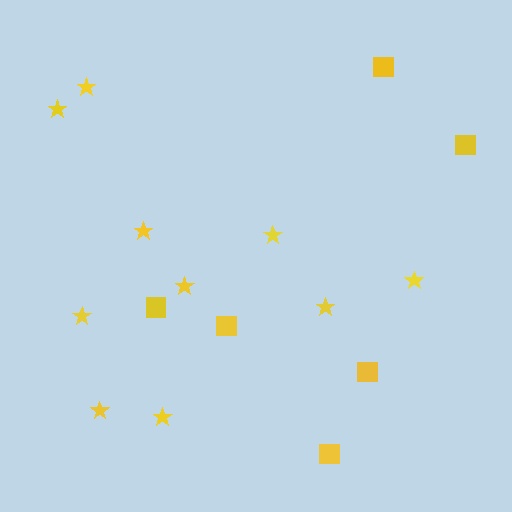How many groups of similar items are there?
There are 2 groups: one group of stars (10) and one group of squares (6).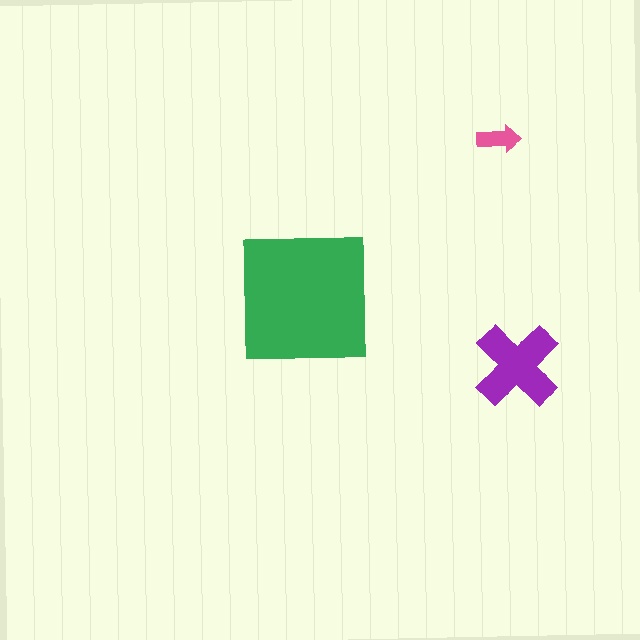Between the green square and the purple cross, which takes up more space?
The green square.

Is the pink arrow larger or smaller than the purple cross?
Smaller.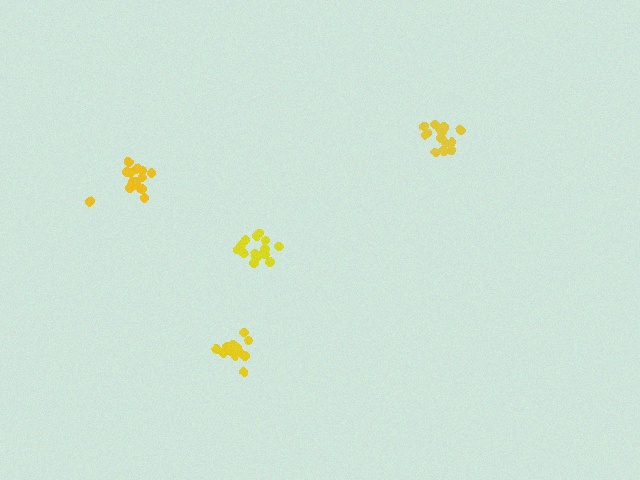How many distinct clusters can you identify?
There are 4 distinct clusters.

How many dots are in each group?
Group 1: 15 dots, Group 2: 15 dots, Group 3: 15 dots, Group 4: 15 dots (60 total).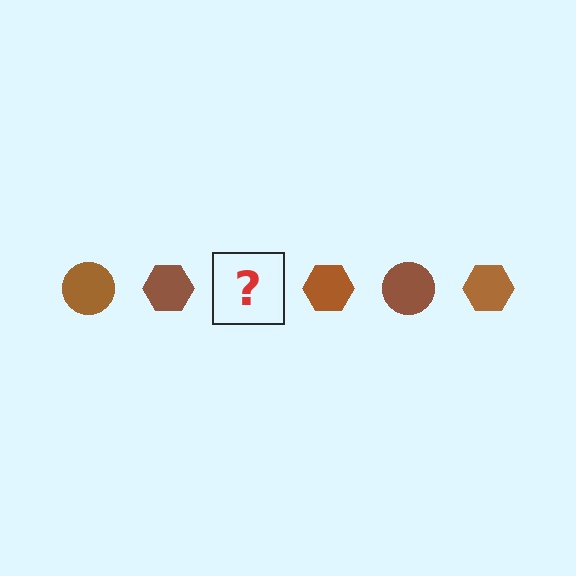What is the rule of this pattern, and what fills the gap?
The rule is that the pattern cycles through circle, hexagon shapes in brown. The gap should be filled with a brown circle.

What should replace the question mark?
The question mark should be replaced with a brown circle.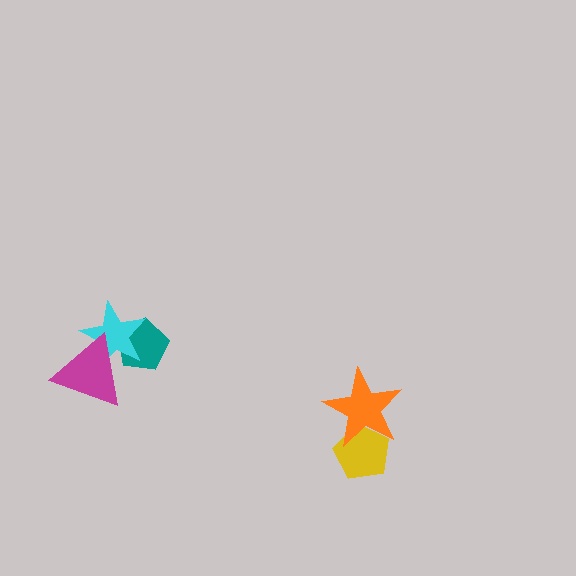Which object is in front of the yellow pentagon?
The orange star is in front of the yellow pentagon.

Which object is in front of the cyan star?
The magenta triangle is in front of the cyan star.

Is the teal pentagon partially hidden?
Yes, it is partially covered by another shape.